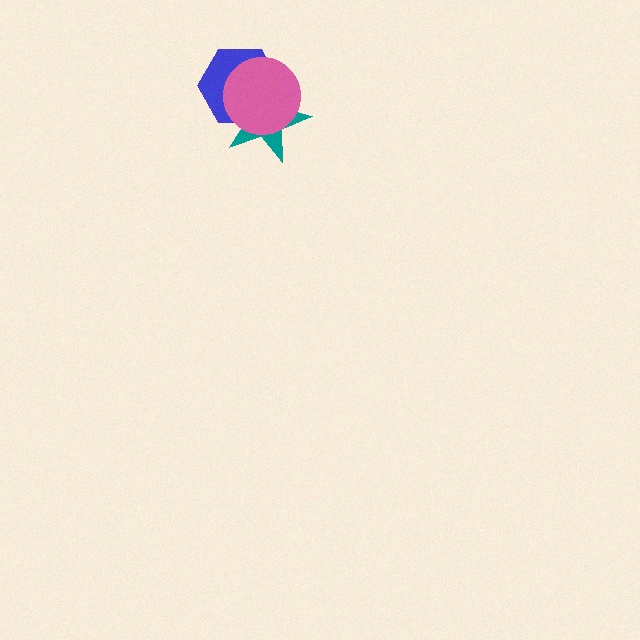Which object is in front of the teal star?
The pink circle is in front of the teal star.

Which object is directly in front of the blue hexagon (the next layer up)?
The teal star is directly in front of the blue hexagon.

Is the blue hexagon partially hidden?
Yes, it is partially covered by another shape.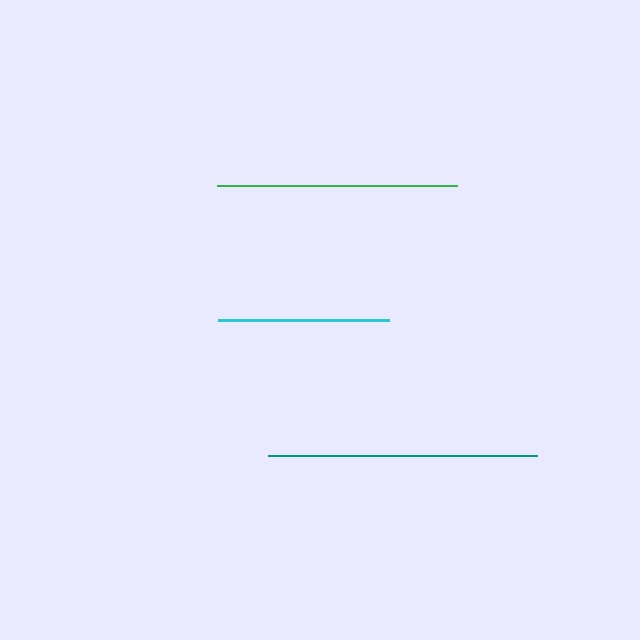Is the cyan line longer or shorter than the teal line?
The teal line is longer than the cyan line.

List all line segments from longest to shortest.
From longest to shortest: teal, green, cyan.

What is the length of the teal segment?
The teal segment is approximately 269 pixels long.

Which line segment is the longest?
The teal line is the longest at approximately 269 pixels.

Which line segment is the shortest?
The cyan line is the shortest at approximately 171 pixels.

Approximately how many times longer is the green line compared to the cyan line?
The green line is approximately 1.4 times the length of the cyan line.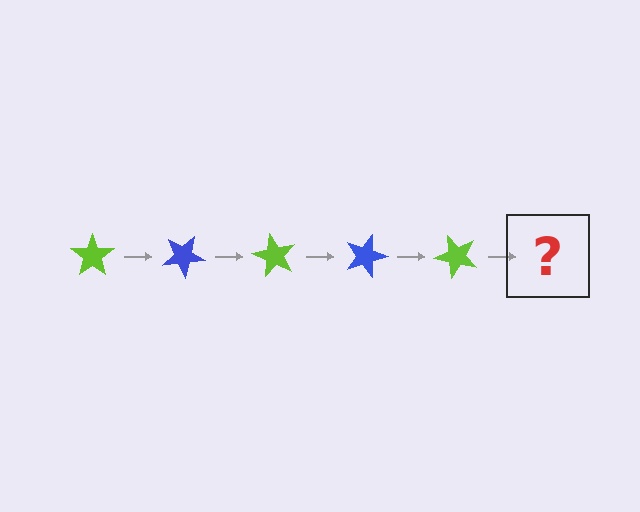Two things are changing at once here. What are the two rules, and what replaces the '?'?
The two rules are that it rotates 30 degrees each step and the color cycles through lime and blue. The '?' should be a blue star, rotated 150 degrees from the start.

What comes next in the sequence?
The next element should be a blue star, rotated 150 degrees from the start.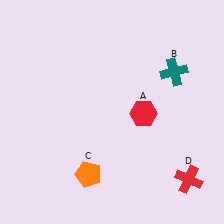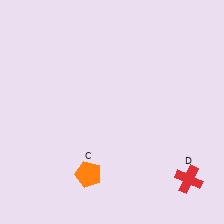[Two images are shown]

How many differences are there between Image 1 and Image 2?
There are 2 differences between the two images.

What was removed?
The red hexagon (A), the teal cross (B) were removed in Image 2.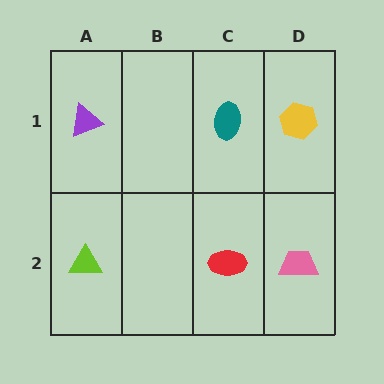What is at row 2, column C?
A red ellipse.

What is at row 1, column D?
A yellow hexagon.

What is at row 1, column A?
A purple triangle.